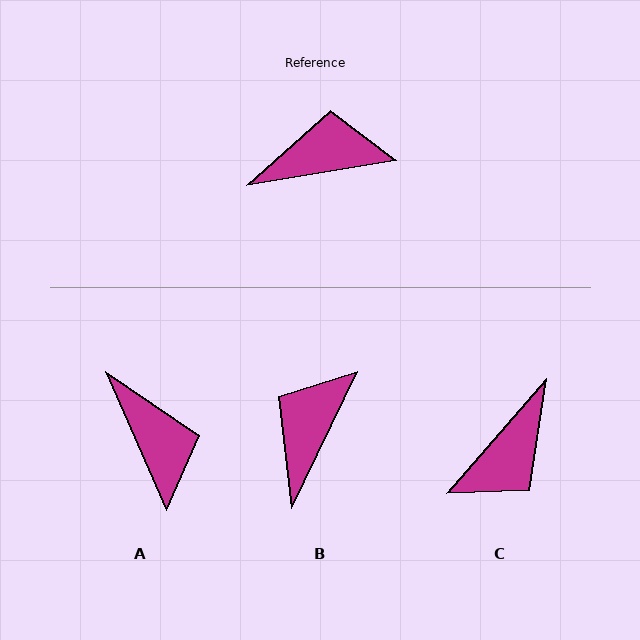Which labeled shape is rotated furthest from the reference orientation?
C, about 140 degrees away.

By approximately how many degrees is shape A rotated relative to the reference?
Approximately 76 degrees clockwise.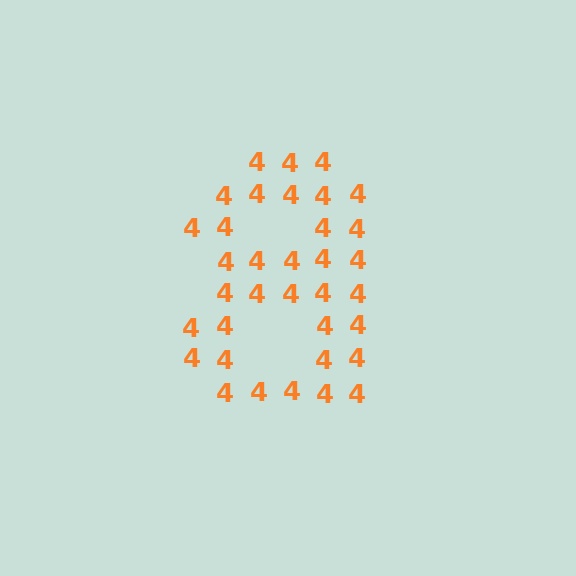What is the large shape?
The large shape is the digit 8.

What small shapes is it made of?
It is made of small digit 4's.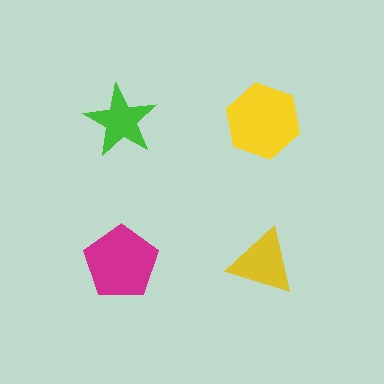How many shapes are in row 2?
2 shapes.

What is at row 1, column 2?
A yellow hexagon.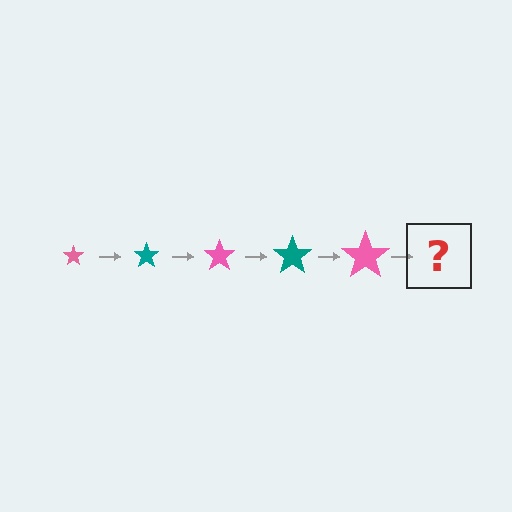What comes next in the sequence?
The next element should be a teal star, larger than the previous one.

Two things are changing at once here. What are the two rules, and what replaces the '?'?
The two rules are that the star grows larger each step and the color cycles through pink and teal. The '?' should be a teal star, larger than the previous one.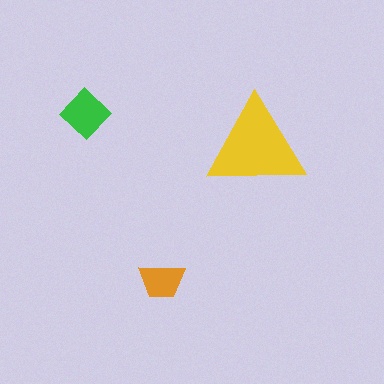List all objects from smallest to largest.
The orange trapezoid, the green diamond, the yellow triangle.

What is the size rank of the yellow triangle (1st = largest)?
1st.